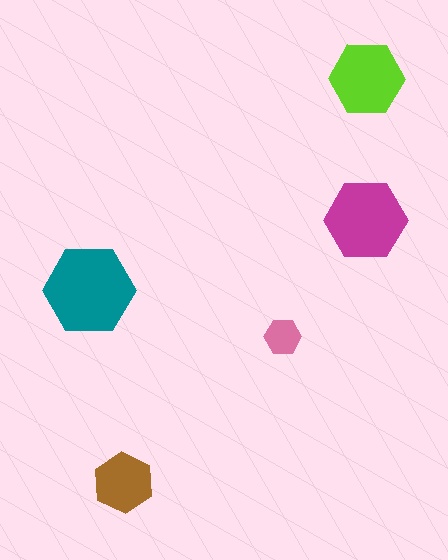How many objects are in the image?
There are 5 objects in the image.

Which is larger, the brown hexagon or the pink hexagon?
The brown one.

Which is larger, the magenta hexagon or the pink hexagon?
The magenta one.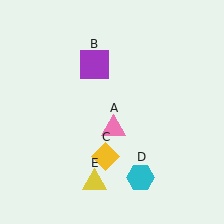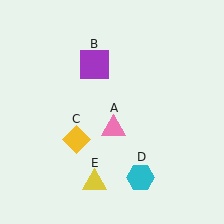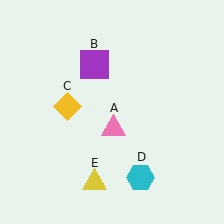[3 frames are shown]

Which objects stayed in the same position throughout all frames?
Pink triangle (object A) and purple square (object B) and cyan hexagon (object D) and yellow triangle (object E) remained stationary.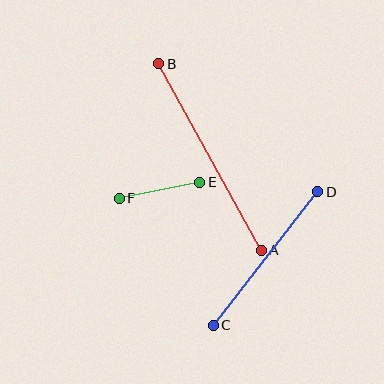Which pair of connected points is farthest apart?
Points A and B are farthest apart.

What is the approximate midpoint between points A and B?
The midpoint is at approximately (210, 157) pixels.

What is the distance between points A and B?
The distance is approximately 213 pixels.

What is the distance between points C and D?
The distance is approximately 170 pixels.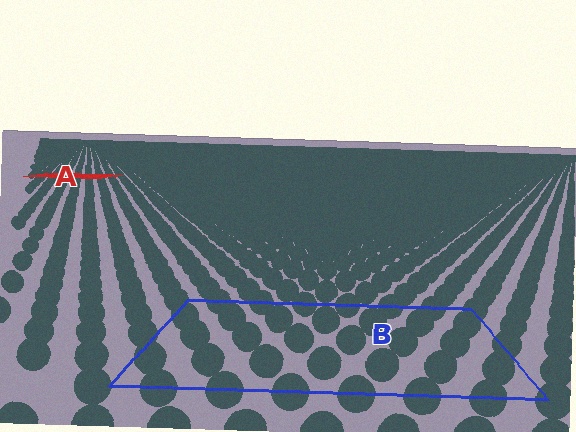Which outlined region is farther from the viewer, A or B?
Region A is farther from the viewer — the texture elements inside it appear smaller and more densely packed.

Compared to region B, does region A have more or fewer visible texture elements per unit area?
Region A has more texture elements per unit area — they are packed more densely because it is farther away.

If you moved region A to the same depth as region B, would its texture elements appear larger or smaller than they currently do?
They would appear larger. At a closer depth, the same texture elements are projected at a bigger on-screen size.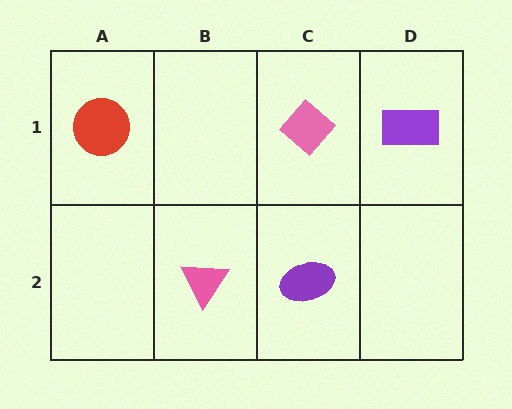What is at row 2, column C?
A purple ellipse.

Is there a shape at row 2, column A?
No, that cell is empty.